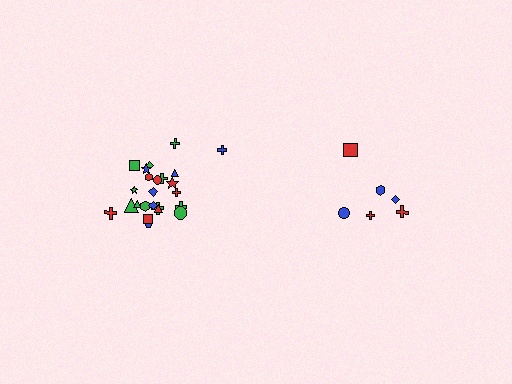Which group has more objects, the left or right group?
The left group.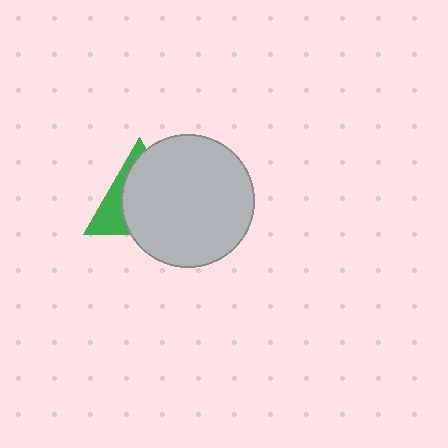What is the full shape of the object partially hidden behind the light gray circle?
The partially hidden object is a green triangle.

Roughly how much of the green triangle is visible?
A small part of it is visible (roughly 31%).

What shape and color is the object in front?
The object in front is a light gray circle.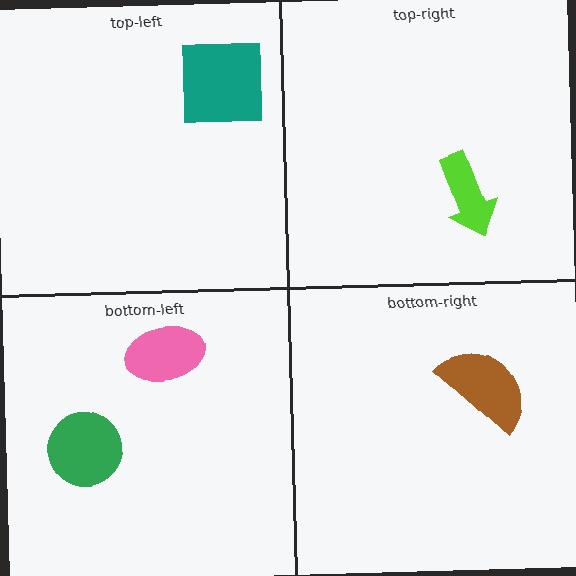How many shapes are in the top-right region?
1.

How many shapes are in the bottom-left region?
2.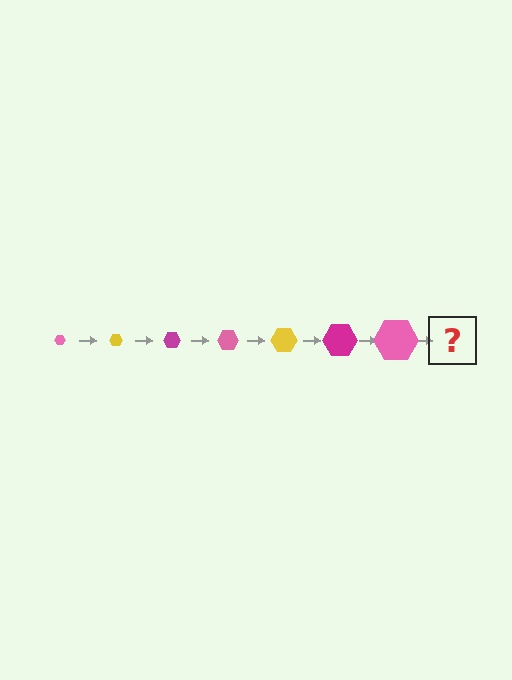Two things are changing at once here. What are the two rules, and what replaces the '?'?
The two rules are that the hexagon grows larger each step and the color cycles through pink, yellow, and magenta. The '?' should be a yellow hexagon, larger than the previous one.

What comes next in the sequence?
The next element should be a yellow hexagon, larger than the previous one.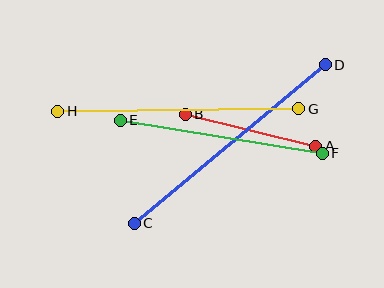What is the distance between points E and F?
The distance is approximately 205 pixels.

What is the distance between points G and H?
The distance is approximately 241 pixels.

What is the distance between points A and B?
The distance is approximately 134 pixels.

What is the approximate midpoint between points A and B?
The midpoint is at approximately (251, 130) pixels.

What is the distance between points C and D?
The distance is approximately 248 pixels.